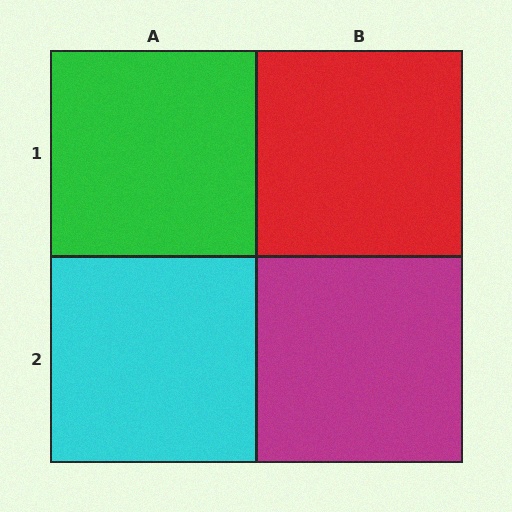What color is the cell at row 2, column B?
Magenta.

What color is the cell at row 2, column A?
Cyan.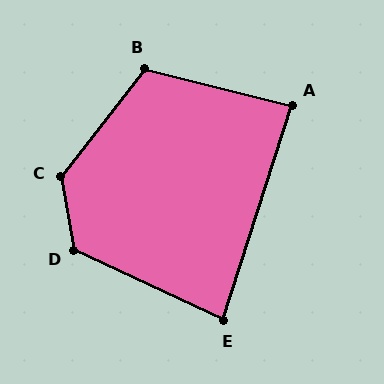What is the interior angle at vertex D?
Approximately 125 degrees (obtuse).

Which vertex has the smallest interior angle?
E, at approximately 83 degrees.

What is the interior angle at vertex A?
Approximately 86 degrees (approximately right).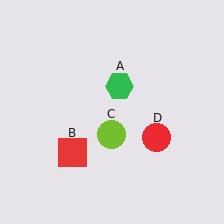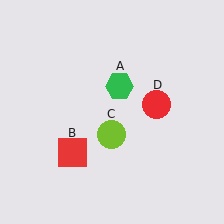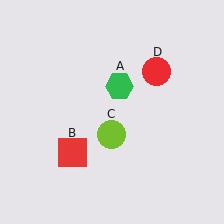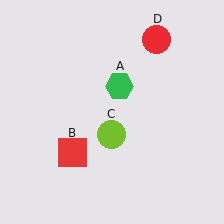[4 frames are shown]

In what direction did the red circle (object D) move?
The red circle (object D) moved up.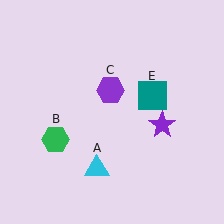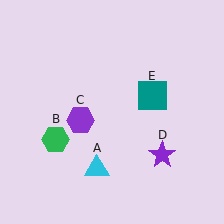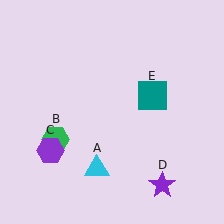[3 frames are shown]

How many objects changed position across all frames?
2 objects changed position: purple hexagon (object C), purple star (object D).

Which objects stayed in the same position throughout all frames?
Cyan triangle (object A) and green hexagon (object B) and teal square (object E) remained stationary.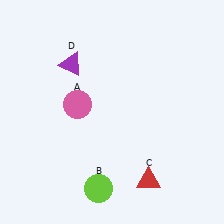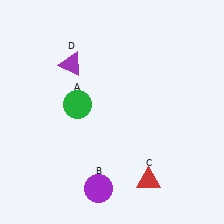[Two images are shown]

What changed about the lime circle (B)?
In Image 1, B is lime. In Image 2, it changed to purple.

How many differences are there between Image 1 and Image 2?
There are 2 differences between the two images.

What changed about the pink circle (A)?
In Image 1, A is pink. In Image 2, it changed to green.